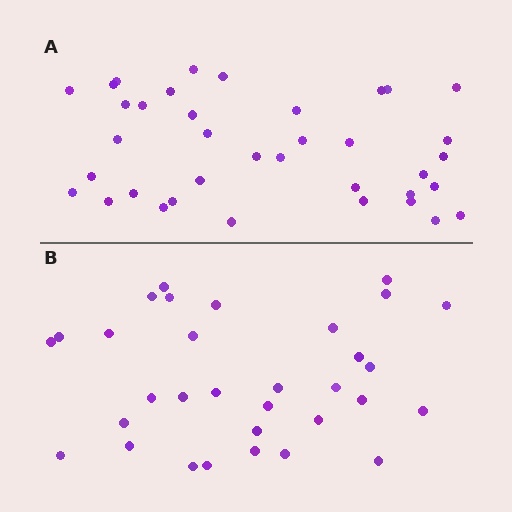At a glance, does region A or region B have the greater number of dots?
Region A (the top region) has more dots.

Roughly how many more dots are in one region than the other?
Region A has about 5 more dots than region B.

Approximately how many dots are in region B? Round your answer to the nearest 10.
About 30 dots. (The exact count is 32, which rounds to 30.)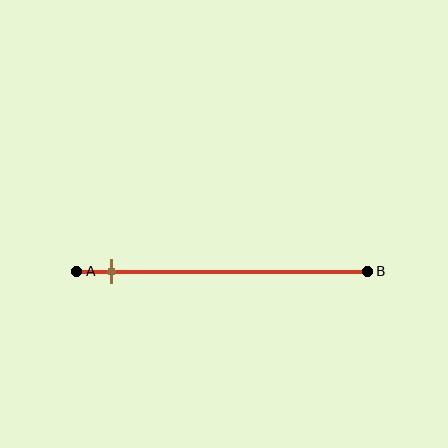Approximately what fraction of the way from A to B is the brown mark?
The brown mark is approximately 10% of the way from A to B.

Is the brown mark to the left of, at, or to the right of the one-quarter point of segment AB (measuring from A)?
The brown mark is to the left of the one-quarter point of segment AB.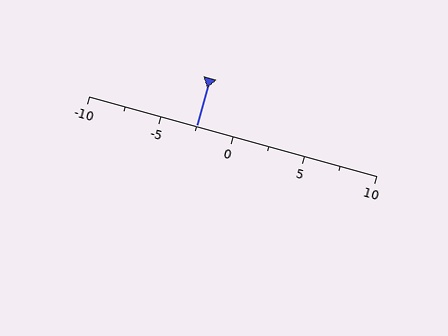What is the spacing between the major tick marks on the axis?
The major ticks are spaced 5 apart.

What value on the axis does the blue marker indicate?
The marker indicates approximately -2.5.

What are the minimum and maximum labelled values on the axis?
The axis runs from -10 to 10.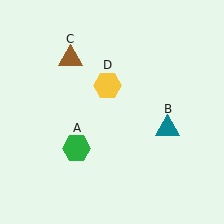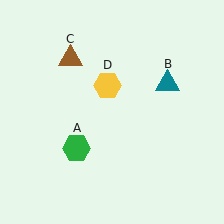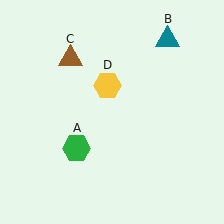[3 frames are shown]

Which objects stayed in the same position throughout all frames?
Green hexagon (object A) and brown triangle (object C) and yellow hexagon (object D) remained stationary.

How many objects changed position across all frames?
1 object changed position: teal triangle (object B).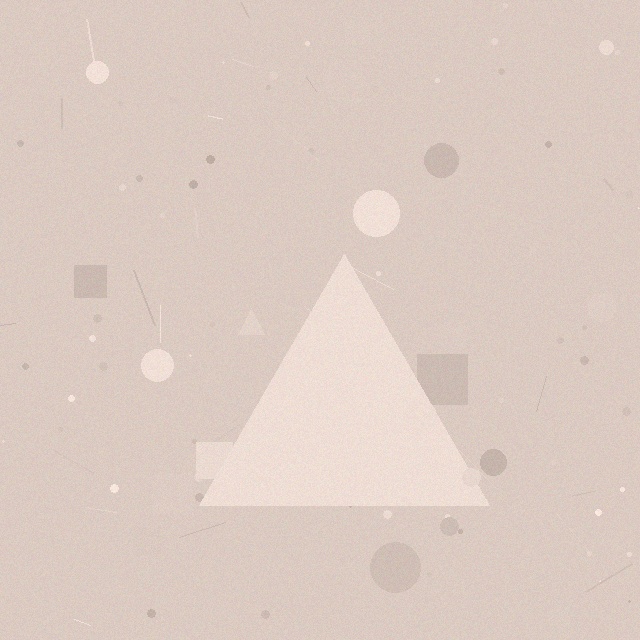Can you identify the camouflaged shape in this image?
The camouflaged shape is a triangle.